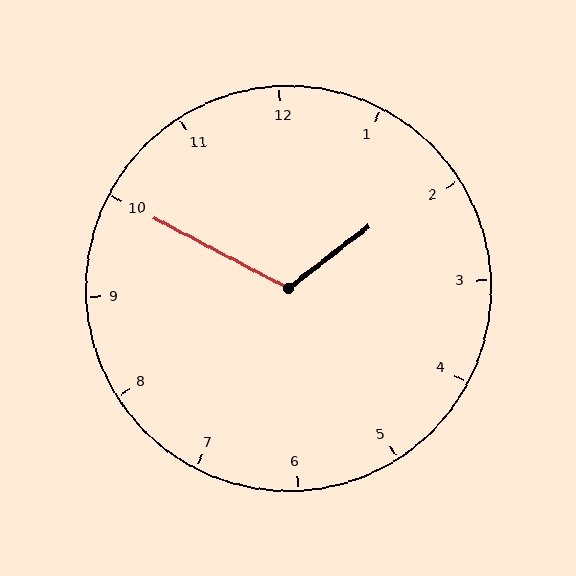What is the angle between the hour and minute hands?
Approximately 115 degrees.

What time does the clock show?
1:50.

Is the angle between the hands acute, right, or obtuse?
It is obtuse.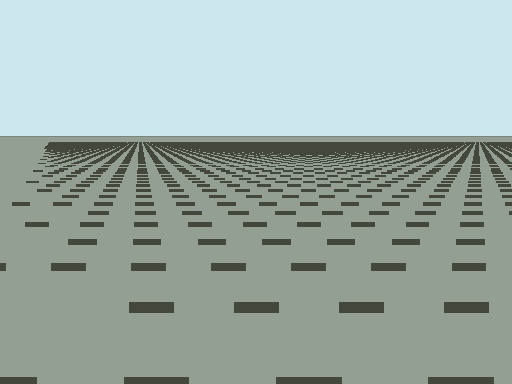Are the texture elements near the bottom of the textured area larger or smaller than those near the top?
Larger. Near the bottom, elements are closer to the viewer and appear at a bigger on-screen size.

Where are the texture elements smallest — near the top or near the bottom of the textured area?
Near the top.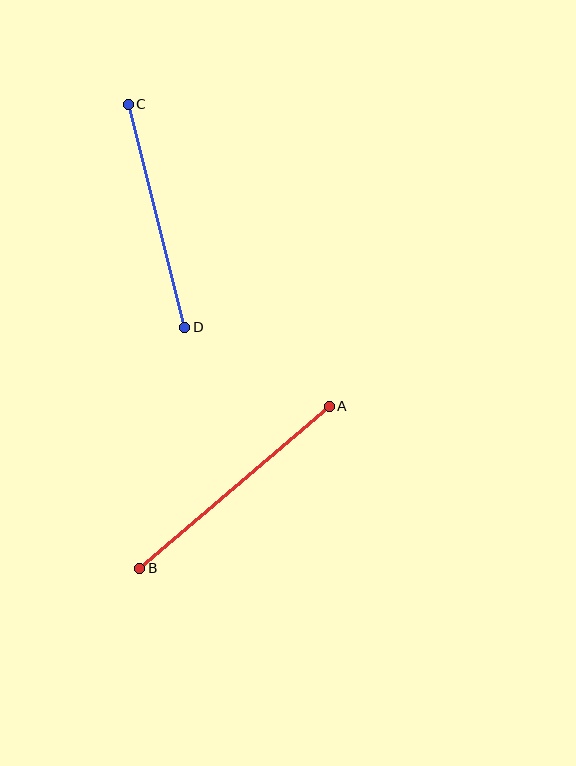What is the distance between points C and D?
The distance is approximately 230 pixels.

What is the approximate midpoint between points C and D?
The midpoint is at approximately (156, 216) pixels.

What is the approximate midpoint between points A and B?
The midpoint is at approximately (234, 487) pixels.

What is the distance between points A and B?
The distance is approximately 249 pixels.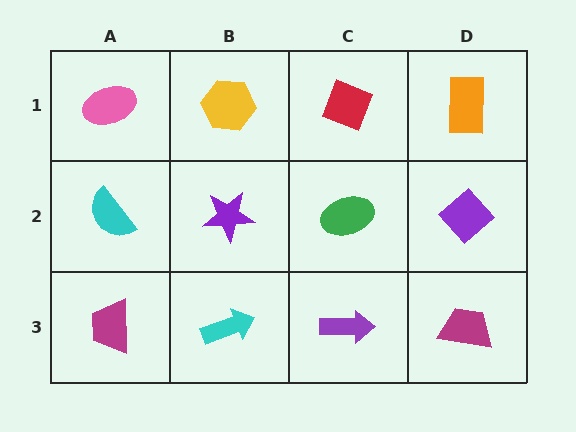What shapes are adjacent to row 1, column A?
A cyan semicircle (row 2, column A), a yellow hexagon (row 1, column B).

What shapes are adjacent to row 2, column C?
A red diamond (row 1, column C), a purple arrow (row 3, column C), a purple star (row 2, column B), a purple diamond (row 2, column D).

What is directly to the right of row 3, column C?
A magenta trapezoid.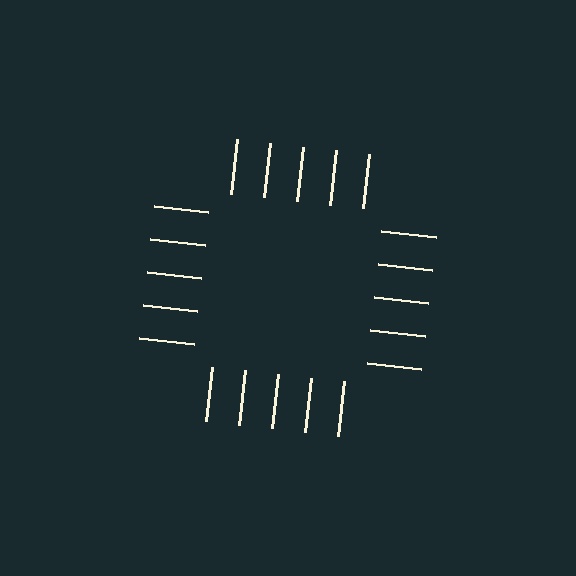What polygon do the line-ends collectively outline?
An illusory square — the line segments terminate on its edges but no continuous stroke is drawn.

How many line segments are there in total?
20 — 5 along each of the 4 edges.